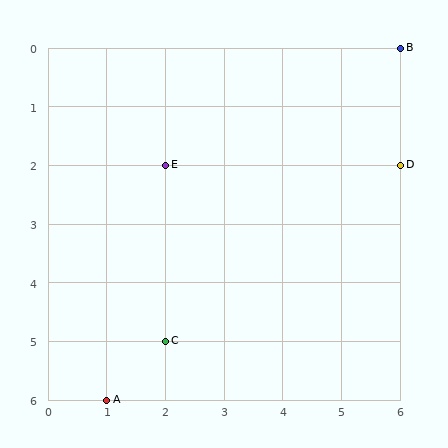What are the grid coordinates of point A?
Point A is at grid coordinates (1, 6).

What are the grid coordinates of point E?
Point E is at grid coordinates (2, 2).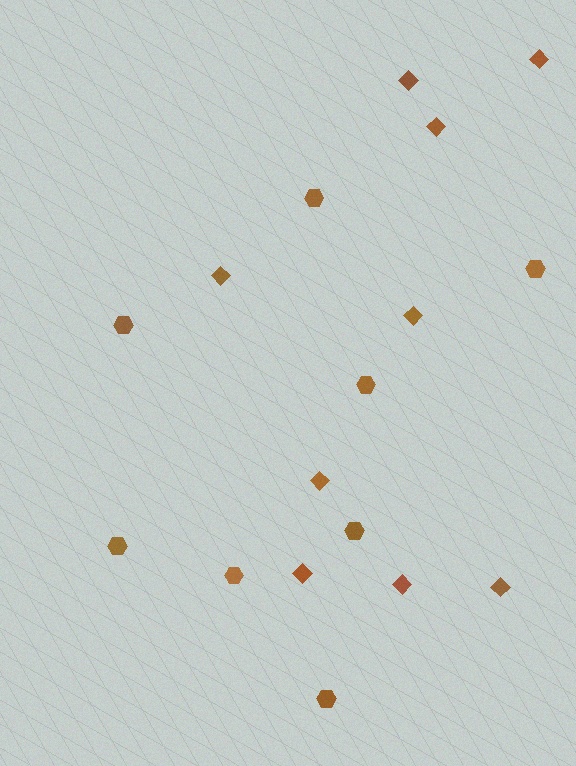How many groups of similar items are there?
There are 2 groups: one group of diamonds (9) and one group of hexagons (8).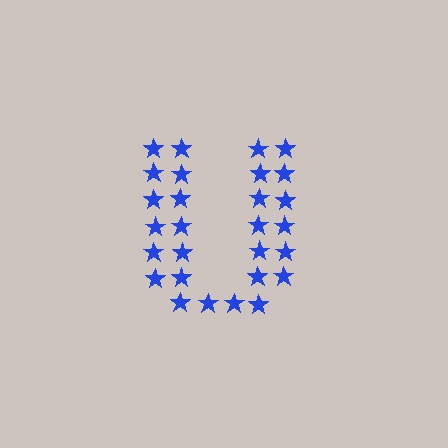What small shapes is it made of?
It is made of small stars.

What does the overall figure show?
The overall figure shows the letter U.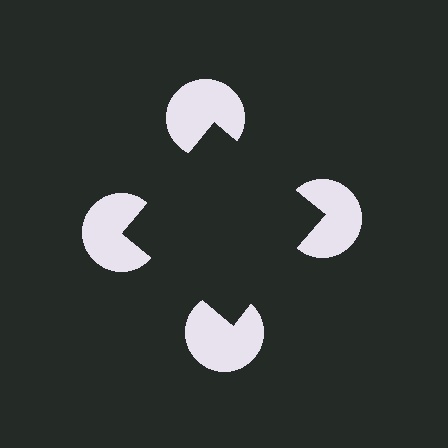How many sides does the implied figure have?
4 sides.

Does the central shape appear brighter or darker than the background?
It typically appears slightly darker than the background, even though no actual brightness change is drawn.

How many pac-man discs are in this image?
There are 4 — one at each vertex of the illusory square.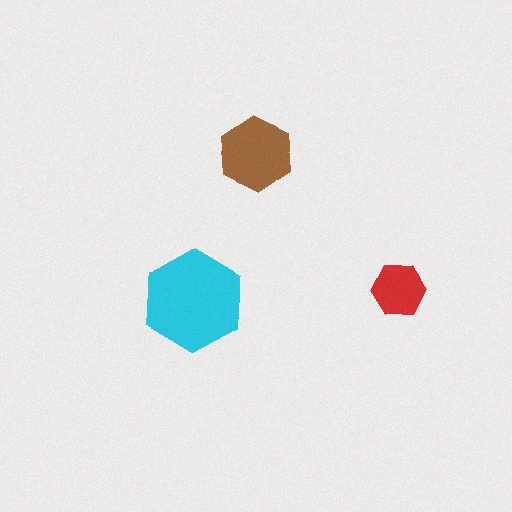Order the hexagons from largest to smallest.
the cyan one, the brown one, the red one.